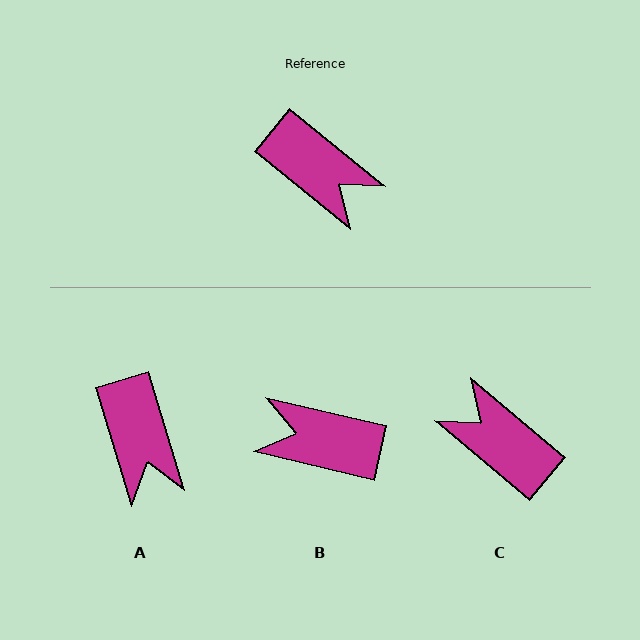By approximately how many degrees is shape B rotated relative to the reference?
Approximately 154 degrees clockwise.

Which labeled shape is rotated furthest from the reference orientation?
C, about 179 degrees away.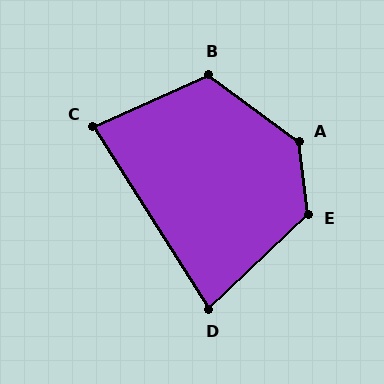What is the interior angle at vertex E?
Approximately 127 degrees (obtuse).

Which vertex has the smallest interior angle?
D, at approximately 79 degrees.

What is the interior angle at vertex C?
Approximately 82 degrees (acute).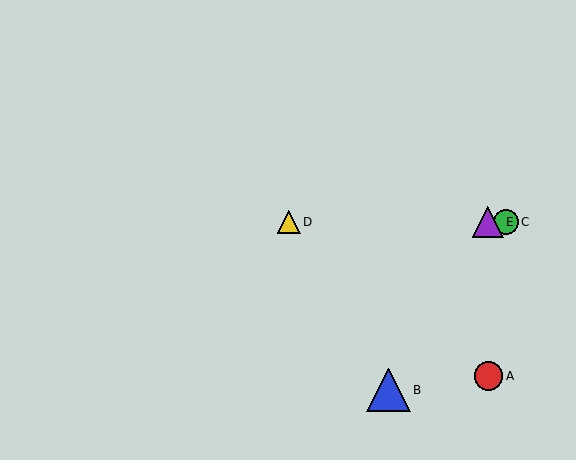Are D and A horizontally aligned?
No, D is at y≈222 and A is at y≈376.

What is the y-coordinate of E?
Object E is at y≈222.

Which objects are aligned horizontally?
Objects C, D, E are aligned horizontally.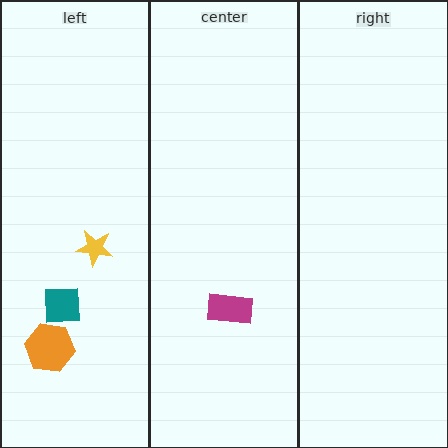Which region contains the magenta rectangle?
The center region.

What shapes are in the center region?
The magenta rectangle.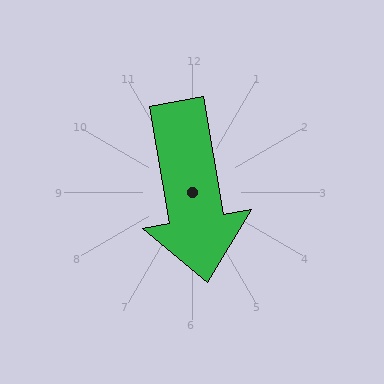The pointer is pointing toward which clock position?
Roughly 6 o'clock.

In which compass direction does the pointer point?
South.